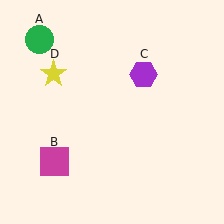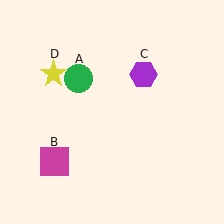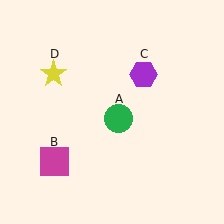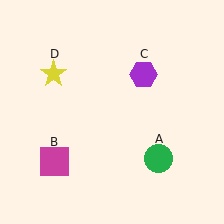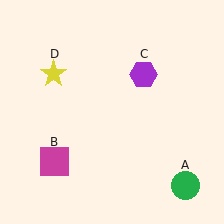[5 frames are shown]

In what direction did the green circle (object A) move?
The green circle (object A) moved down and to the right.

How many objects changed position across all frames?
1 object changed position: green circle (object A).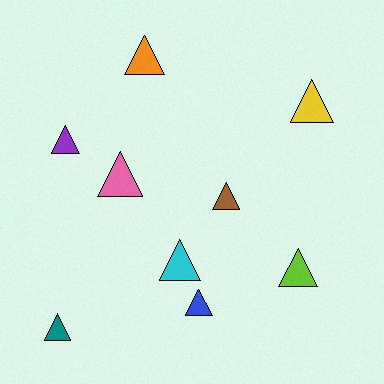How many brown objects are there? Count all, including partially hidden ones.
There is 1 brown object.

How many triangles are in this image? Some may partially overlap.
There are 9 triangles.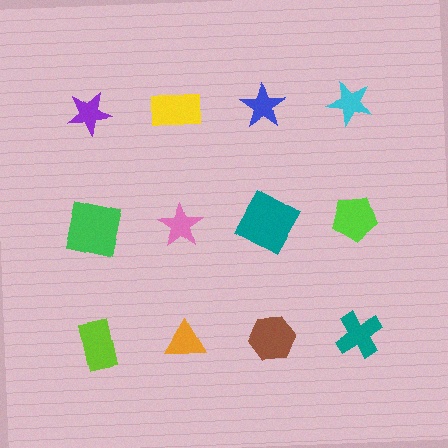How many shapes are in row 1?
4 shapes.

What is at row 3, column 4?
A teal cross.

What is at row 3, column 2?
An orange triangle.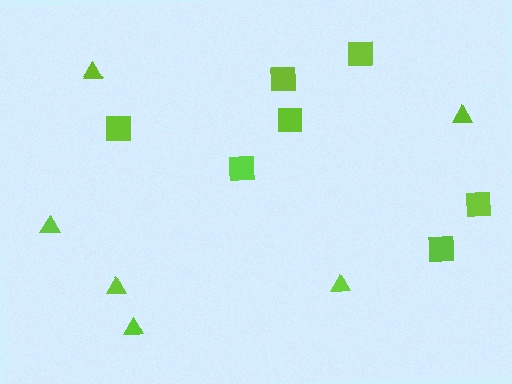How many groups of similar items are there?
There are 2 groups: one group of squares (7) and one group of triangles (6).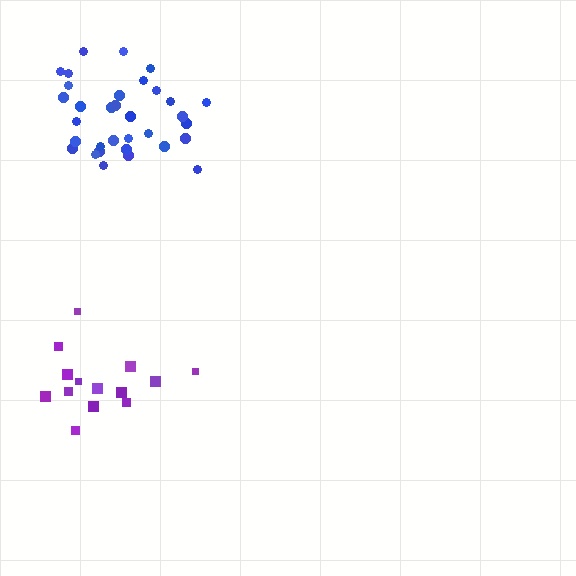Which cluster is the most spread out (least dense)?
Purple.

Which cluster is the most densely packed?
Blue.